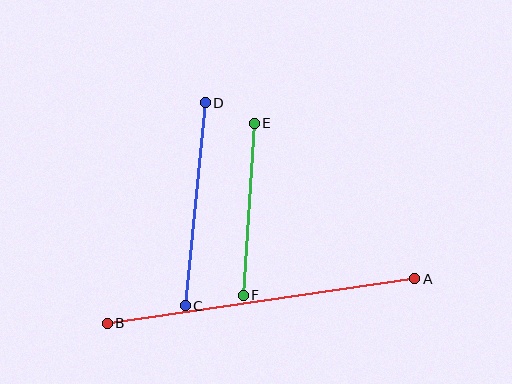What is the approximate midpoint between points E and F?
The midpoint is at approximately (249, 209) pixels.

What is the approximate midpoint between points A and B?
The midpoint is at approximately (261, 301) pixels.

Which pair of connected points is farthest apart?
Points A and B are farthest apart.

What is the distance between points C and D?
The distance is approximately 204 pixels.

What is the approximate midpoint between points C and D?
The midpoint is at approximately (195, 204) pixels.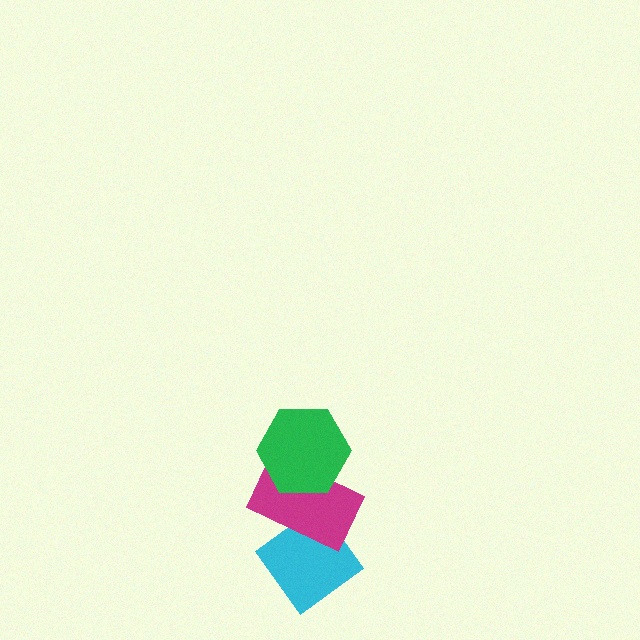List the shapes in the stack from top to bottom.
From top to bottom: the green hexagon, the magenta rectangle, the cyan diamond.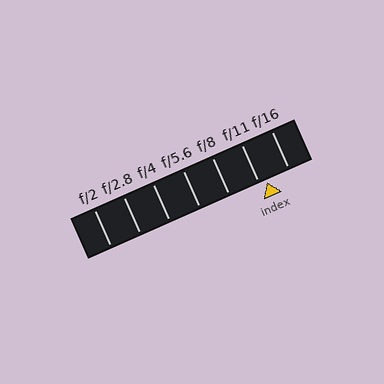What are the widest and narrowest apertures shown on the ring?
The widest aperture shown is f/2 and the narrowest is f/16.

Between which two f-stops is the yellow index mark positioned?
The index mark is between f/11 and f/16.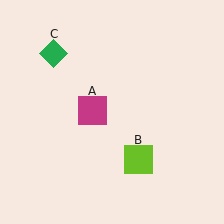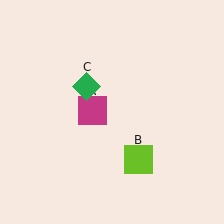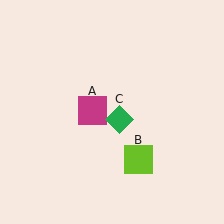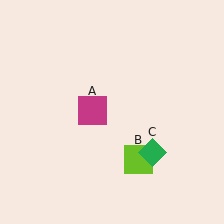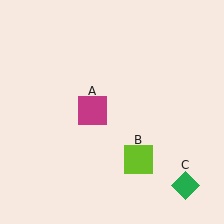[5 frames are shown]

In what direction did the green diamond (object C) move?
The green diamond (object C) moved down and to the right.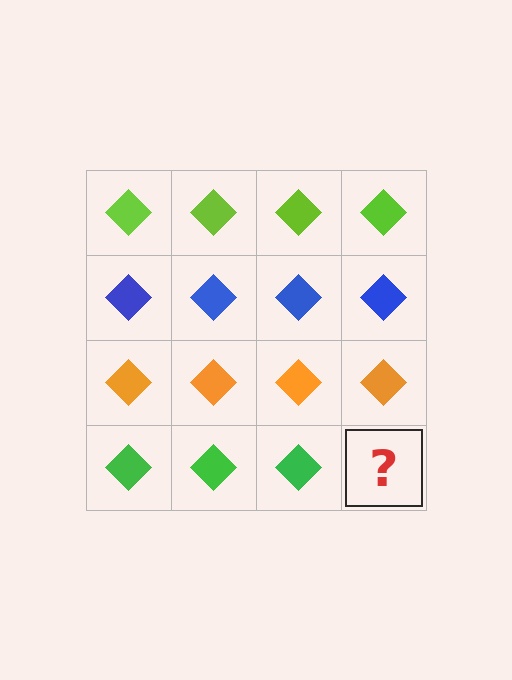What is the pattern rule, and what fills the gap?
The rule is that each row has a consistent color. The gap should be filled with a green diamond.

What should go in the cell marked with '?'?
The missing cell should contain a green diamond.